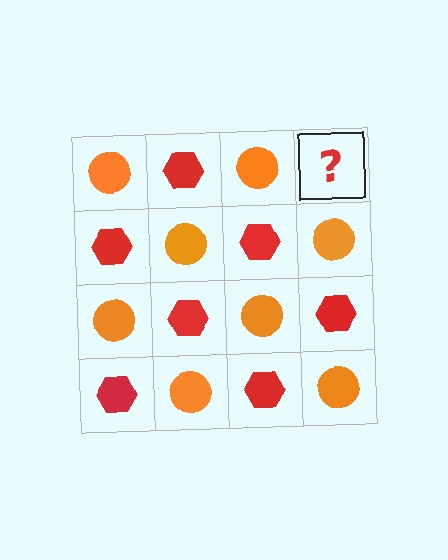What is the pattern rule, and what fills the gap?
The rule is that it alternates orange circle and red hexagon in a checkerboard pattern. The gap should be filled with a red hexagon.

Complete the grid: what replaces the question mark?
The question mark should be replaced with a red hexagon.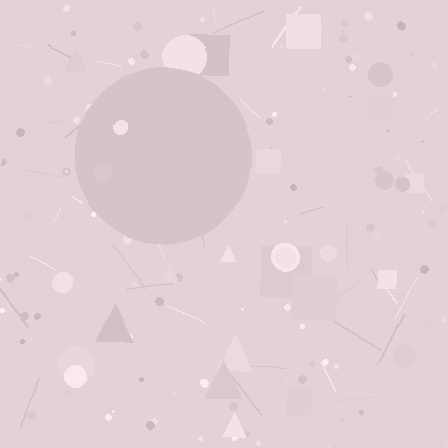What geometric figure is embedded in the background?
A circle is embedded in the background.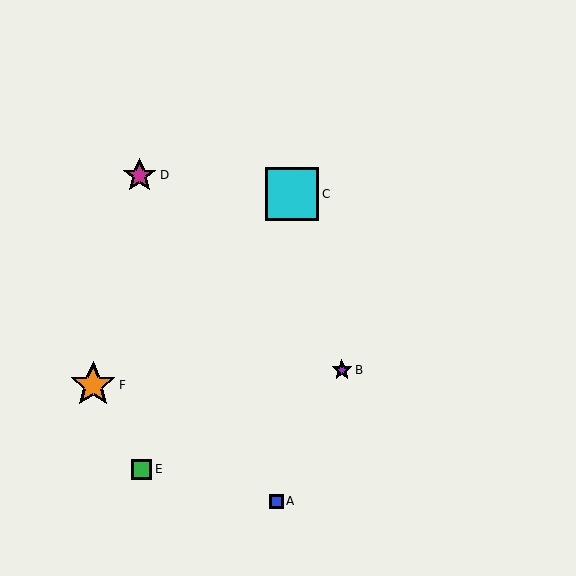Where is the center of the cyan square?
The center of the cyan square is at (292, 194).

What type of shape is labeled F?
Shape F is an orange star.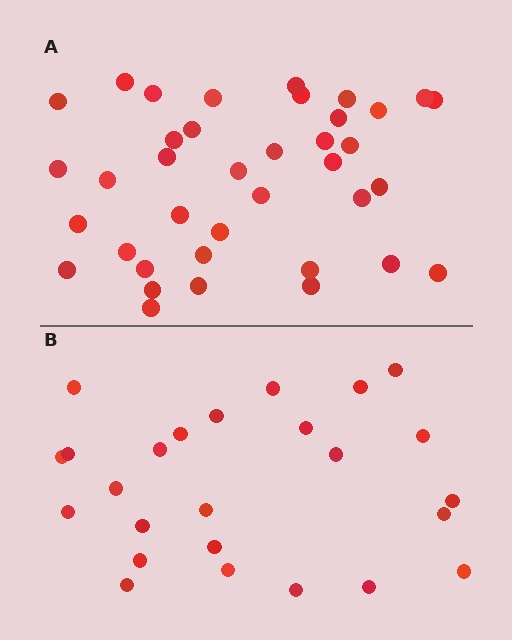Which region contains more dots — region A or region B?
Region A (the top region) has more dots.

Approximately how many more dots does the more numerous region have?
Region A has approximately 15 more dots than region B.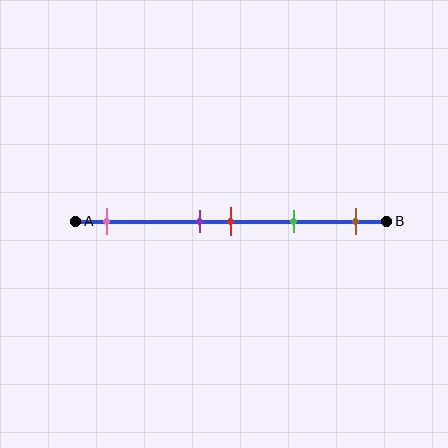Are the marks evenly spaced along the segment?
No, the marks are not evenly spaced.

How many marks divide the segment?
There are 5 marks dividing the segment.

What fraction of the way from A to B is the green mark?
The green mark is approximately 70% (0.7) of the way from A to B.